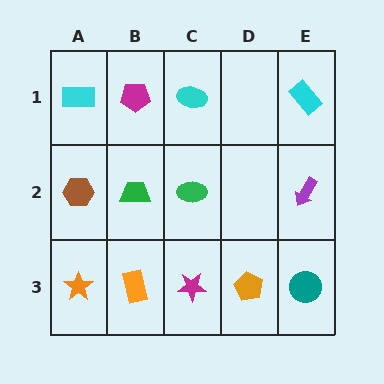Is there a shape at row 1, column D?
No, that cell is empty.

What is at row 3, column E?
A teal circle.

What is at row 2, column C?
A green ellipse.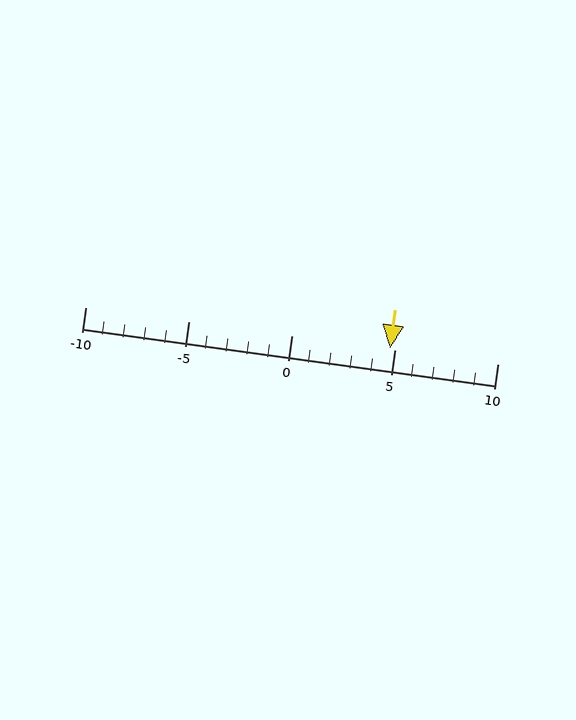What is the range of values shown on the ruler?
The ruler shows values from -10 to 10.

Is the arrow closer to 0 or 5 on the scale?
The arrow is closer to 5.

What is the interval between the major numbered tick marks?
The major tick marks are spaced 5 units apart.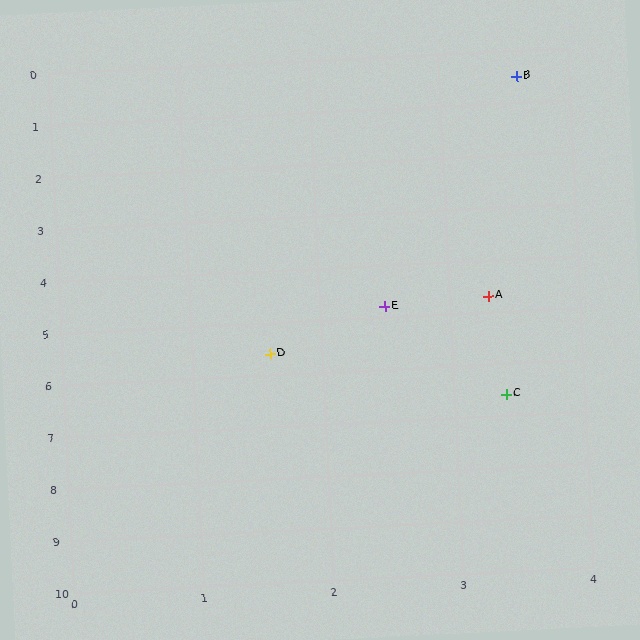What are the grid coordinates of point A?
Point A is at approximately (3.3, 4.7).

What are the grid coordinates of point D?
Point D is at approximately (1.6, 5.6).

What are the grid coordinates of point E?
Point E is at approximately (2.5, 4.8).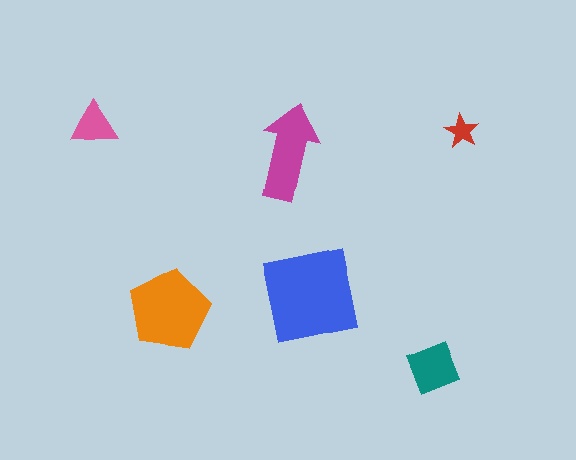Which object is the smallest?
The red star.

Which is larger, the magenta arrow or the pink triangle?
The magenta arrow.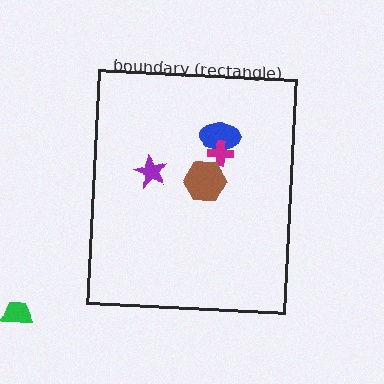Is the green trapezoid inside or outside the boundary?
Outside.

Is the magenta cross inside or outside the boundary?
Inside.